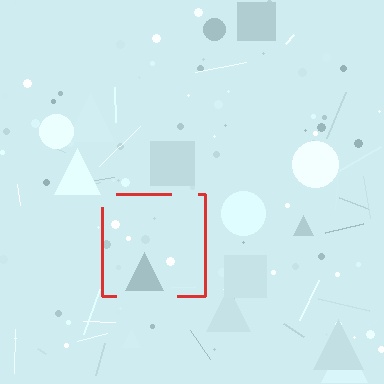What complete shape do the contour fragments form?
The contour fragments form a square.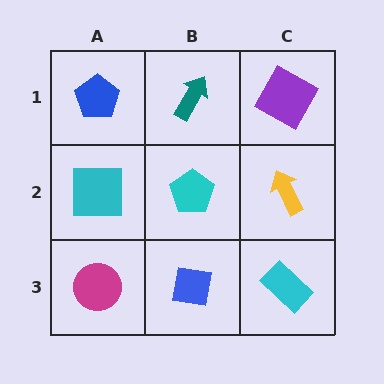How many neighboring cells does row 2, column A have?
3.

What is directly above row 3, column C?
A yellow arrow.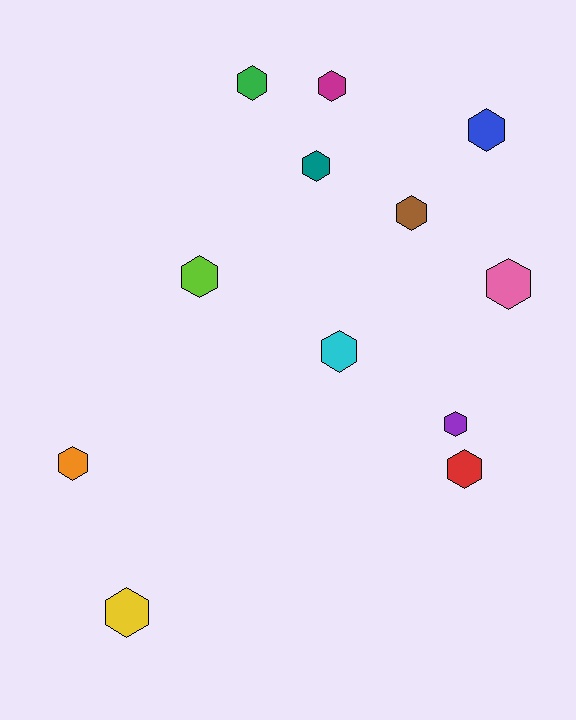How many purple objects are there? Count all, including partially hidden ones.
There is 1 purple object.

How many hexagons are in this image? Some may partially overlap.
There are 12 hexagons.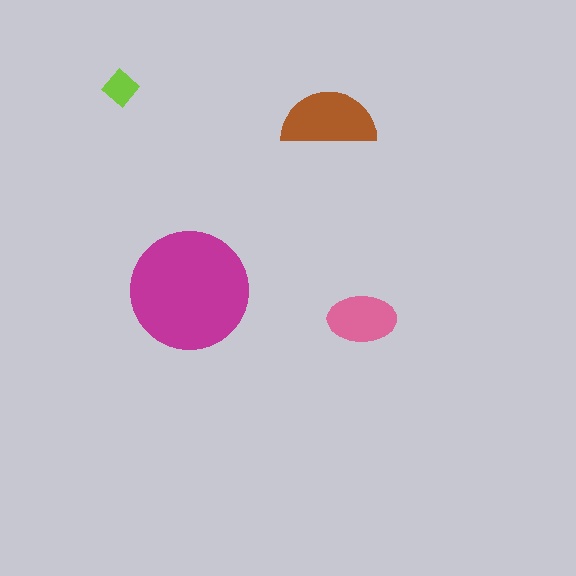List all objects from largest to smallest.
The magenta circle, the brown semicircle, the pink ellipse, the lime diamond.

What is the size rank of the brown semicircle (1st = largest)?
2nd.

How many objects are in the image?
There are 4 objects in the image.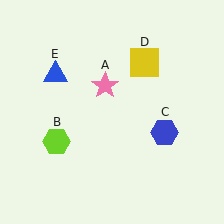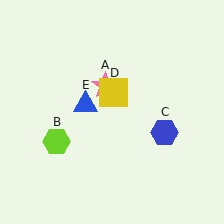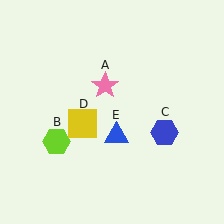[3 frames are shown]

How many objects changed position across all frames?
2 objects changed position: yellow square (object D), blue triangle (object E).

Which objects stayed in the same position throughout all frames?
Pink star (object A) and lime hexagon (object B) and blue hexagon (object C) remained stationary.